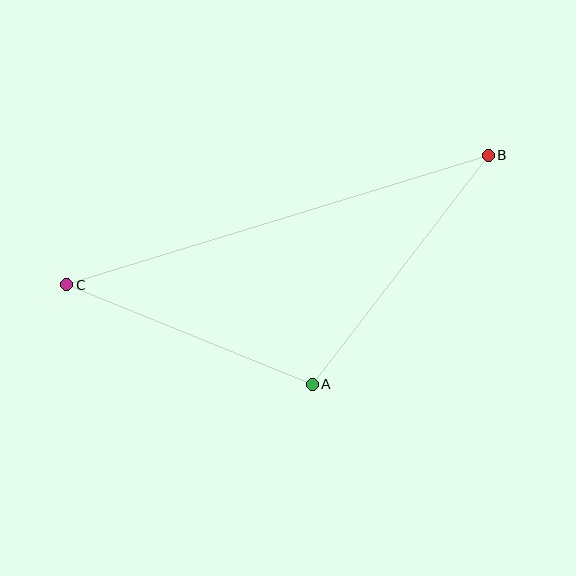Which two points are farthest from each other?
Points B and C are farthest from each other.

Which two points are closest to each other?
Points A and C are closest to each other.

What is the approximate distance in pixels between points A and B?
The distance between A and B is approximately 289 pixels.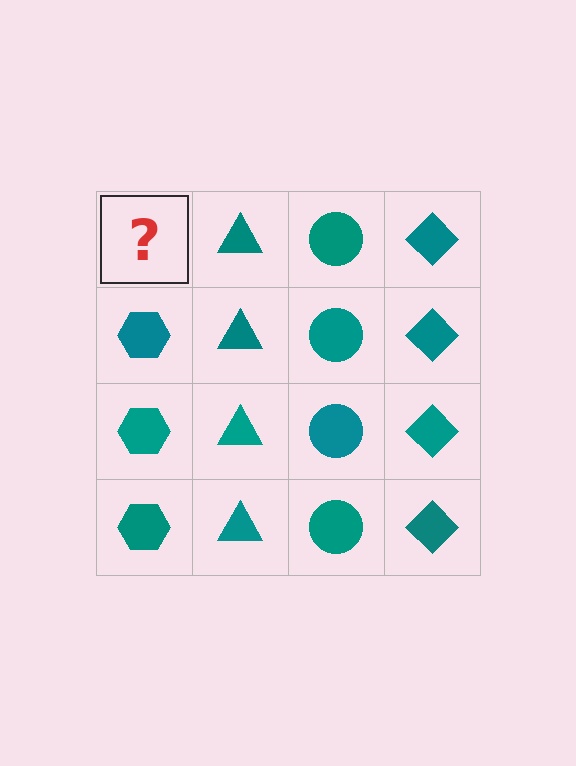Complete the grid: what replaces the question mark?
The question mark should be replaced with a teal hexagon.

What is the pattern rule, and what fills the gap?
The rule is that each column has a consistent shape. The gap should be filled with a teal hexagon.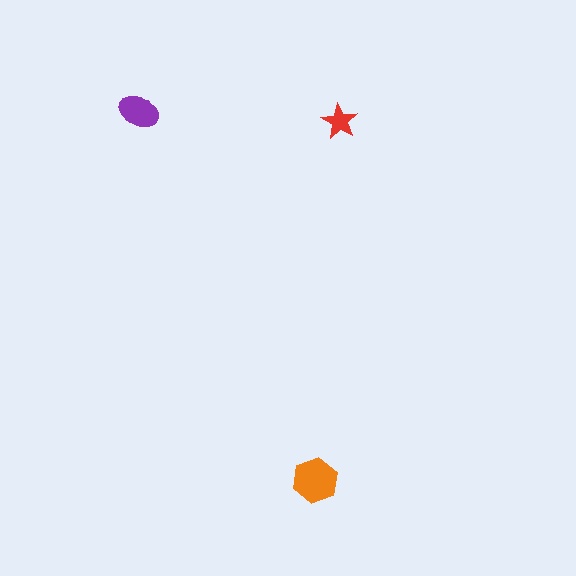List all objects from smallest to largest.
The red star, the purple ellipse, the orange hexagon.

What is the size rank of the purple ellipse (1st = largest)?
2nd.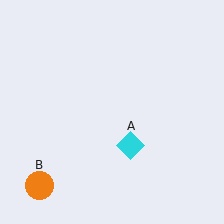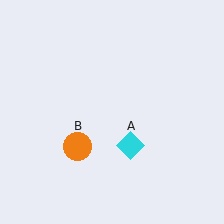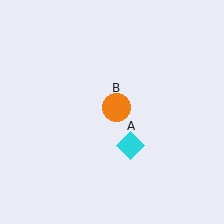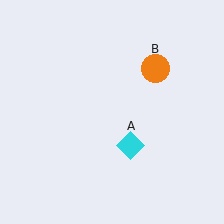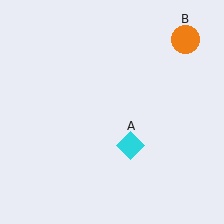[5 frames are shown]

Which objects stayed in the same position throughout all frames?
Cyan diamond (object A) remained stationary.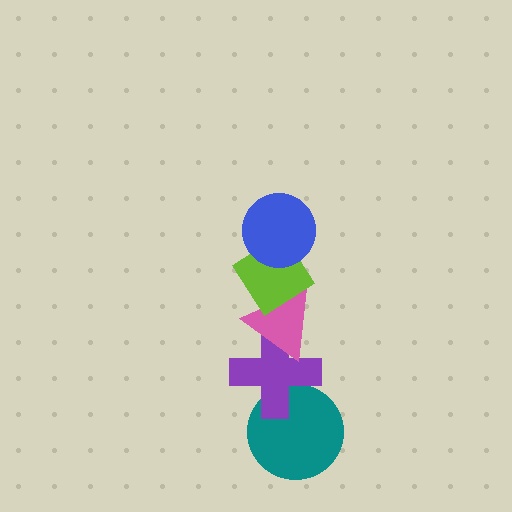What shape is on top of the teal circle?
The purple cross is on top of the teal circle.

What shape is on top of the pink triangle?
The lime diamond is on top of the pink triangle.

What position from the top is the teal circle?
The teal circle is 5th from the top.